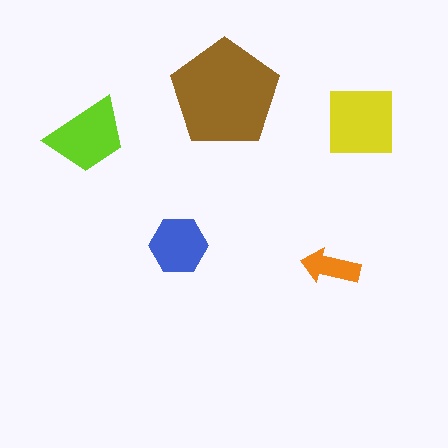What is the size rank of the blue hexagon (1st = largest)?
4th.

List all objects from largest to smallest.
The brown pentagon, the yellow square, the lime trapezoid, the blue hexagon, the orange arrow.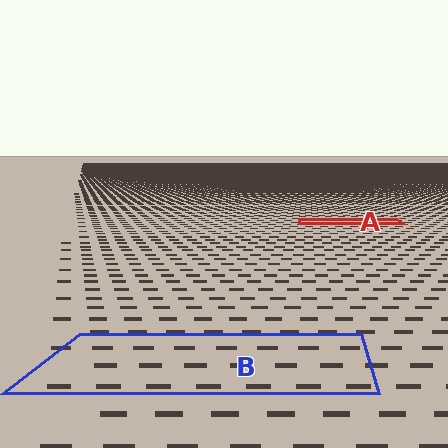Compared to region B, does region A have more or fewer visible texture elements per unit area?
Region A has more texture elements per unit area — they are packed more densely because it is farther away.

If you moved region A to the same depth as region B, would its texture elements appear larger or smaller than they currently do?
They would appear larger. At a closer depth, the same texture elements are projected at a bigger on-screen size.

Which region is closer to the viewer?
Region B is closer. The texture elements there are larger and more spread out.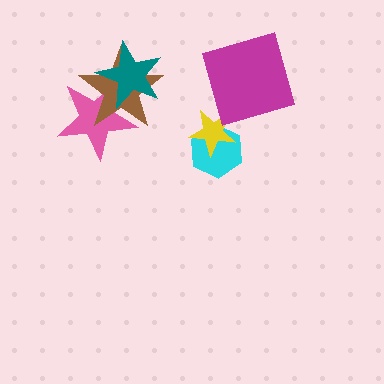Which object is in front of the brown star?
The teal star is in front of the brown star.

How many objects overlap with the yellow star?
1 object overlaps with the yellow star.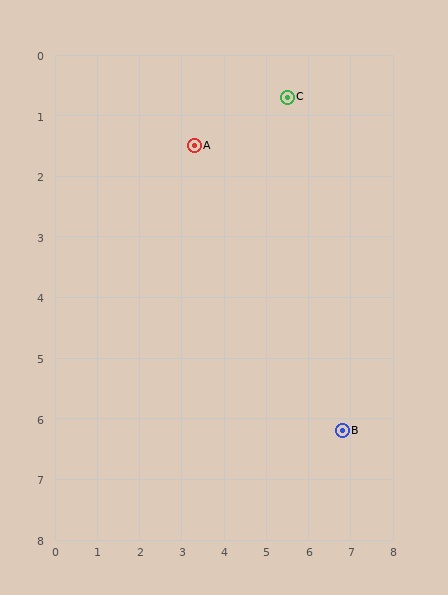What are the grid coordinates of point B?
Point B is at approximately (6.8, 6.2).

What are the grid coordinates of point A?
Point A is at approximately (3.3, 1.5).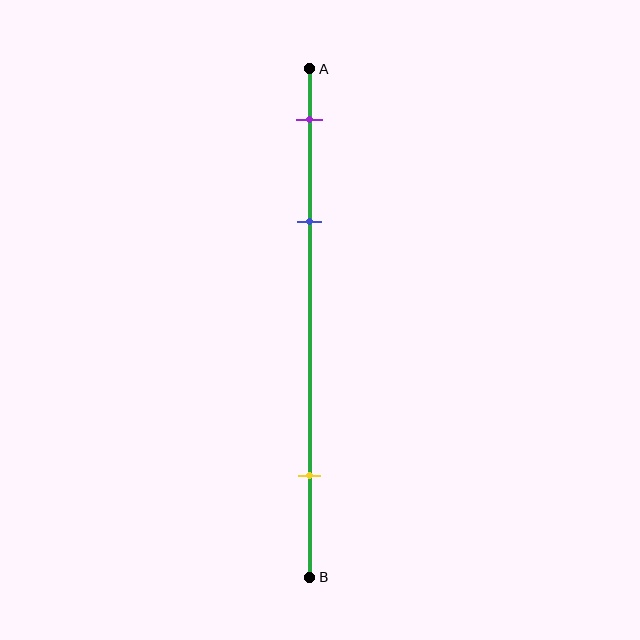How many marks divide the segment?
There are 3 marks dividing the segment.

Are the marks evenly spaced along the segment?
No, the marks are not evenly spaced.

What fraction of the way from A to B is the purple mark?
The purple mark is approximately 10% (0.1) of the way from A to B.